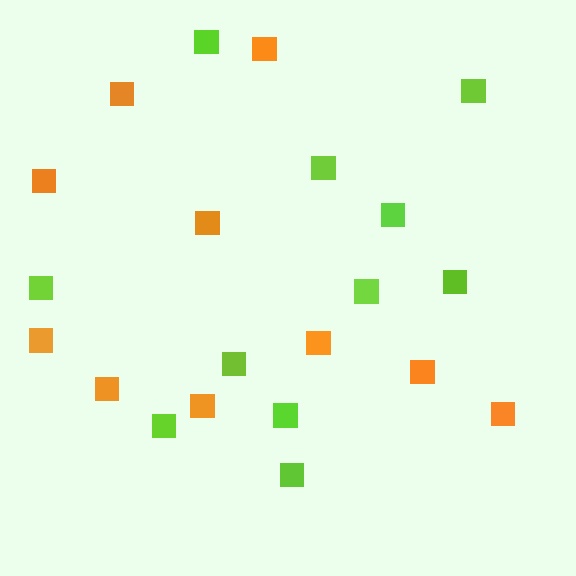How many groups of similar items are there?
There are 2 groups: one group of orange squares (10) and one group of lime squares (11).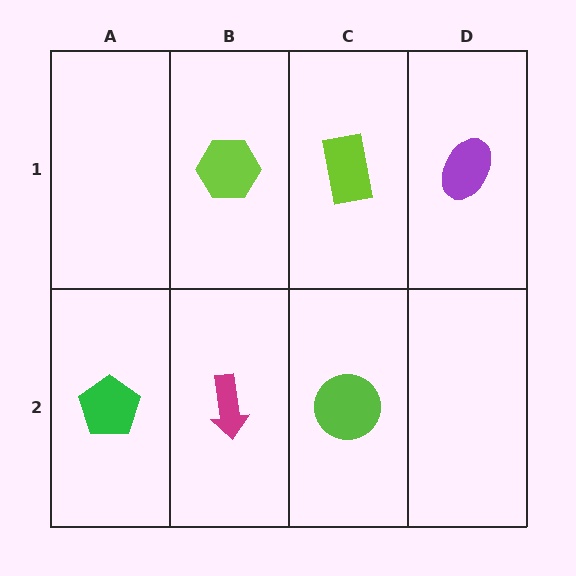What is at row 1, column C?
A lime rectangle.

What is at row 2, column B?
A magenta arrow.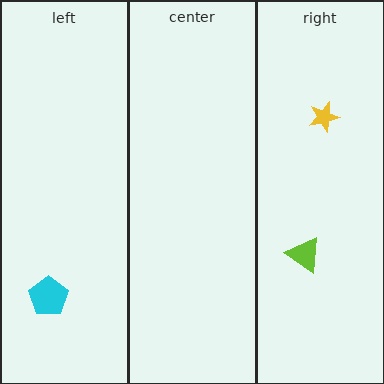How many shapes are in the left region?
1.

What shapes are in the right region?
The yellow star, the lime triangle.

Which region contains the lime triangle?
The right region.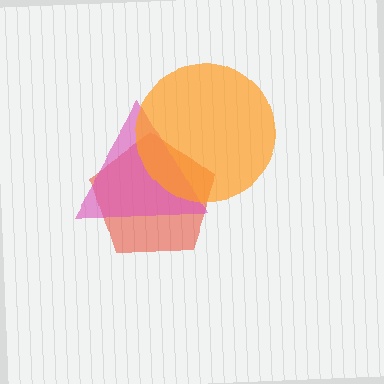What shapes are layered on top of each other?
The layered shapes are: a red pentagon, a pink triangle, an orange circle.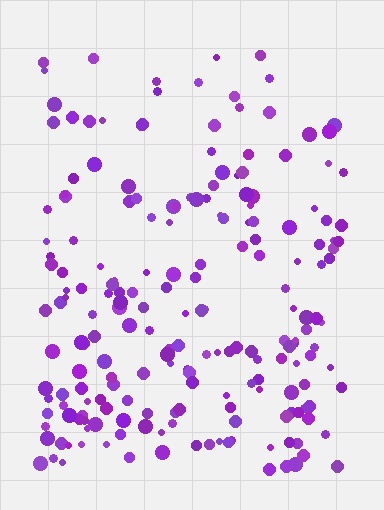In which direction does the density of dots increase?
From top to bottom, with the bottom side densest.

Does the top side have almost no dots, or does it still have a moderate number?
Still a moderate number, just noticeably fewer than the bottom.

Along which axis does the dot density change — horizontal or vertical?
Vertical.